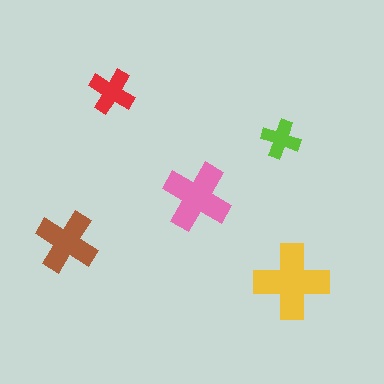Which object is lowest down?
The yellow cross is bottommost.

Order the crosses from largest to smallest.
the yellow one, the pink one, the brown one, the red one, the lime one.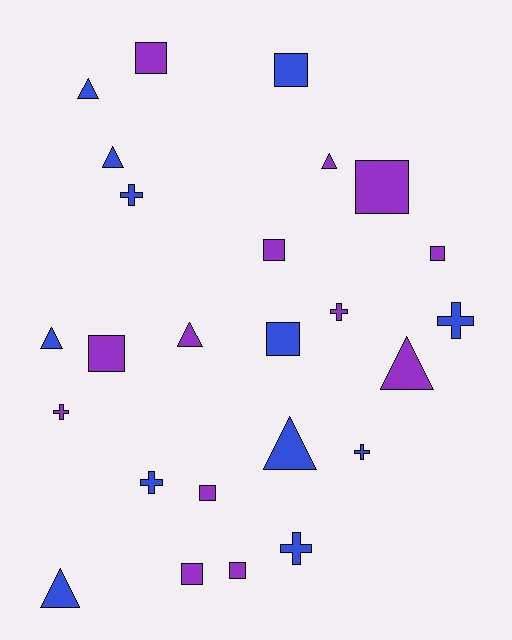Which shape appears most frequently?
Square, with 10 objects.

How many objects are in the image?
There are 25 objects.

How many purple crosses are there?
There are 2 purple crosses.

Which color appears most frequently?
Purple, with 13 objects.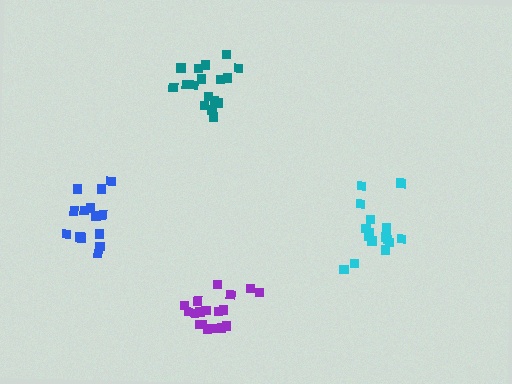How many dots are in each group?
Group 1: 15 dots, Group 2: 18 dots, Group 3: 16 dots, Group 4: 17 dots (66 total).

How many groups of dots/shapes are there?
There are 4 groups.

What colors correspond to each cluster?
The clusters are colored: blue, purple, cyan, teal.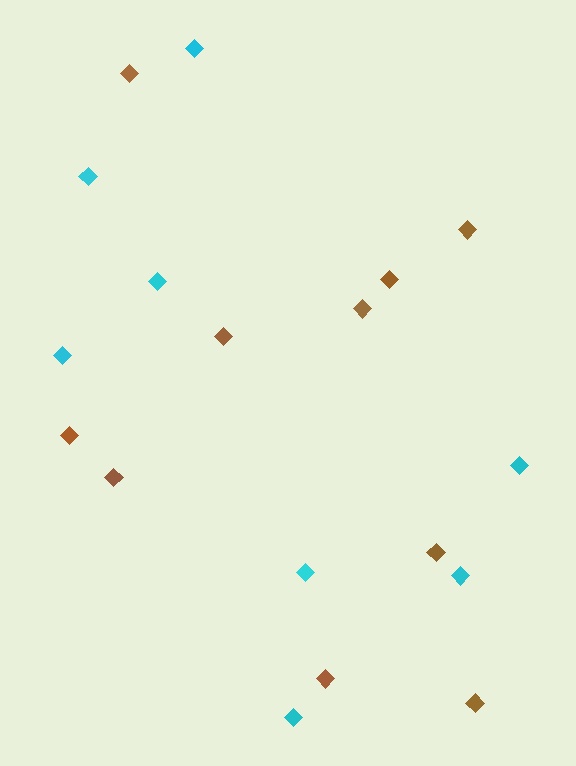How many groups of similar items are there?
There are 2 groups: one group of cyan diamonds (8) and one group of brown diamonds (10).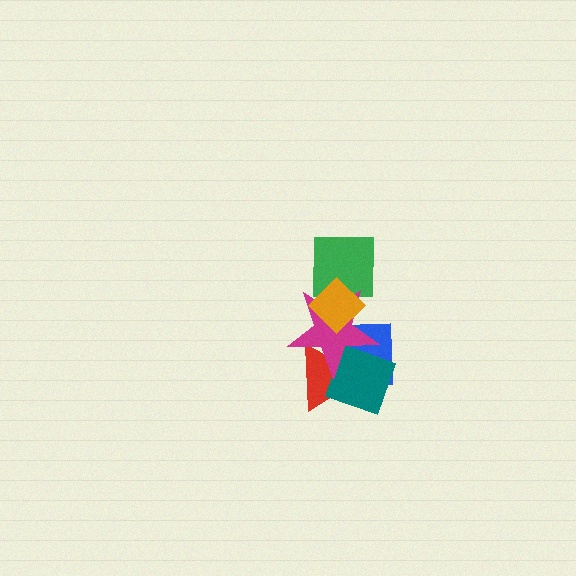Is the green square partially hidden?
Yes, it is partially covered by another shape.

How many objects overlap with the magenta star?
5 objects overlap with the magenta star.